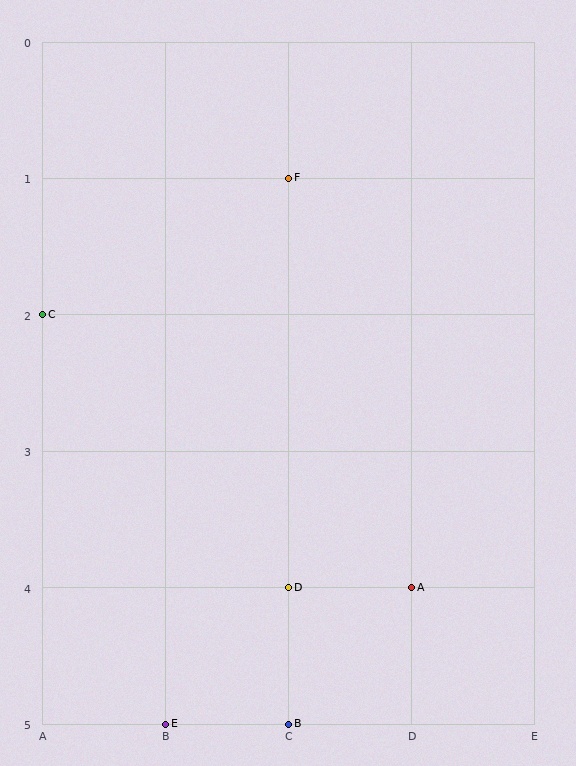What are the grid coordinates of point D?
Point D is at grid coordinates (C, 4).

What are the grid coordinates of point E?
Point E is at grid coordinates (B, 5).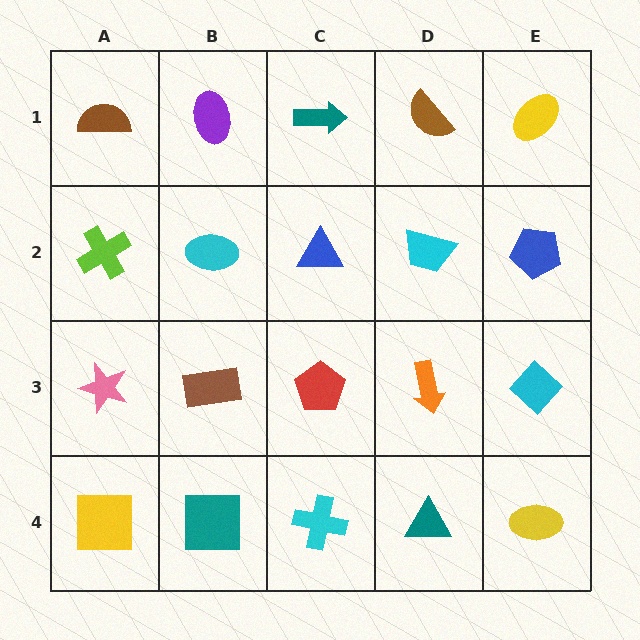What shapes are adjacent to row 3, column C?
A blue triangle (row 2, column C), a cyan cross (row 4, column C), a brown rectangle (row 3, column B), an orange arrow (row 3, column D).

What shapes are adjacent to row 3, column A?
A lime cross (row 2, column A), a yellow square (row 4, column A), a brown rectangle (row 3, column B).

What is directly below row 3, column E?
A yellow ellipse.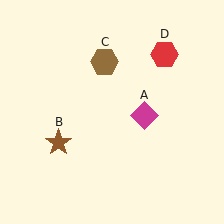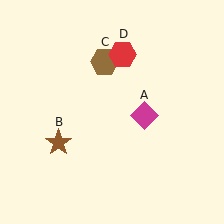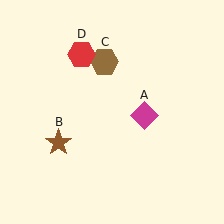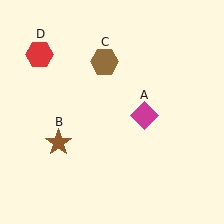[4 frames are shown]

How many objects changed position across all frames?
1 object changed position: red hexagon (object D).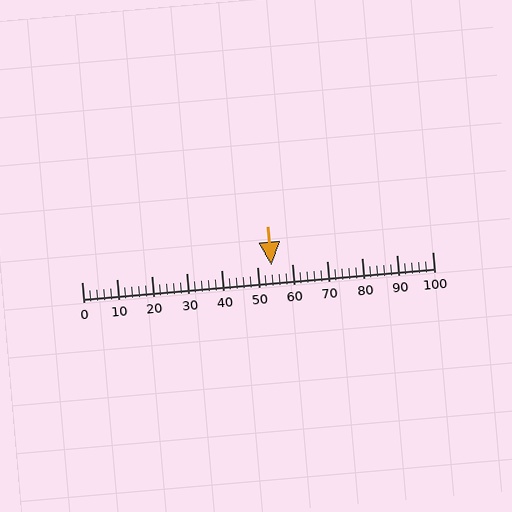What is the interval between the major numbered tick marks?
The major tick marks are spaced 10 units apart.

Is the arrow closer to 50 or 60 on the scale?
The arrow is closer to 50.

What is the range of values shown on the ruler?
The ruler shows values from 0 to 100.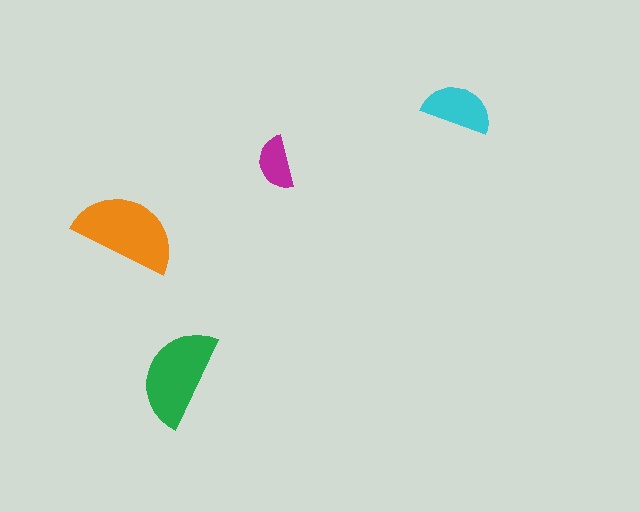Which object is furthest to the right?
The cyan semicircle is rightmost.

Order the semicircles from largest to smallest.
the orange one, the green one, the cyan one, the magenta one.